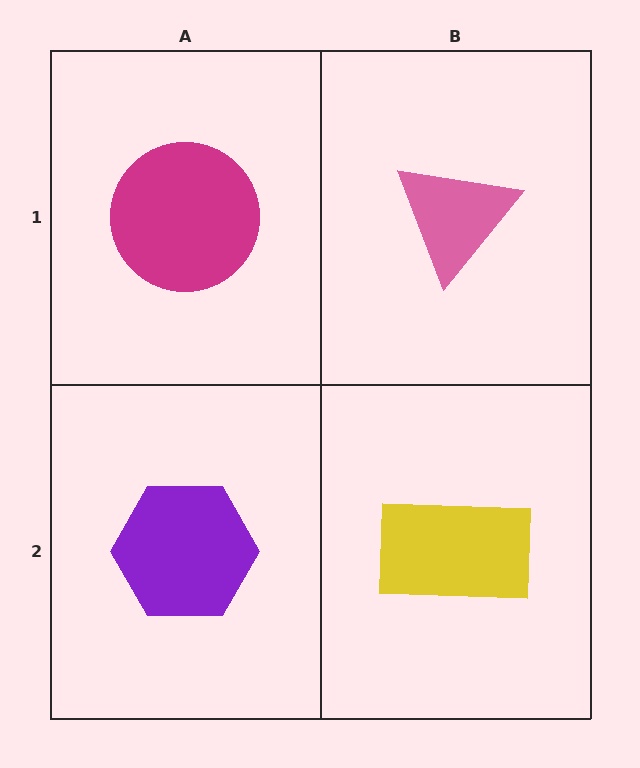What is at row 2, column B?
A yellow rectangle.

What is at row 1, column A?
A magenta circle.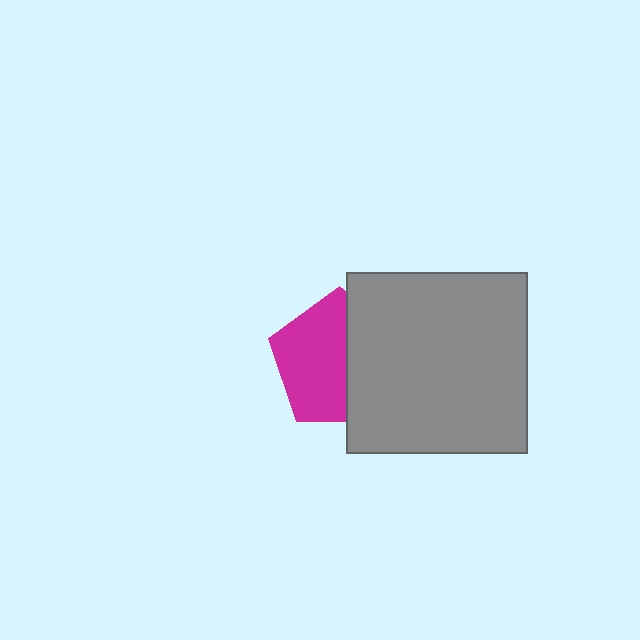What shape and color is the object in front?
The object in front is a gray square.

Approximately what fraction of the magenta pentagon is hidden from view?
Roughly 44% of the magenta pentagon is hidden behind the gray square.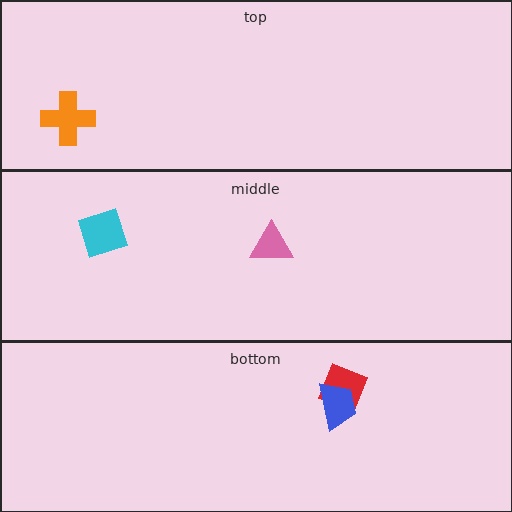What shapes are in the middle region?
The cyan square, the pink triangle.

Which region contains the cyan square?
The middle region.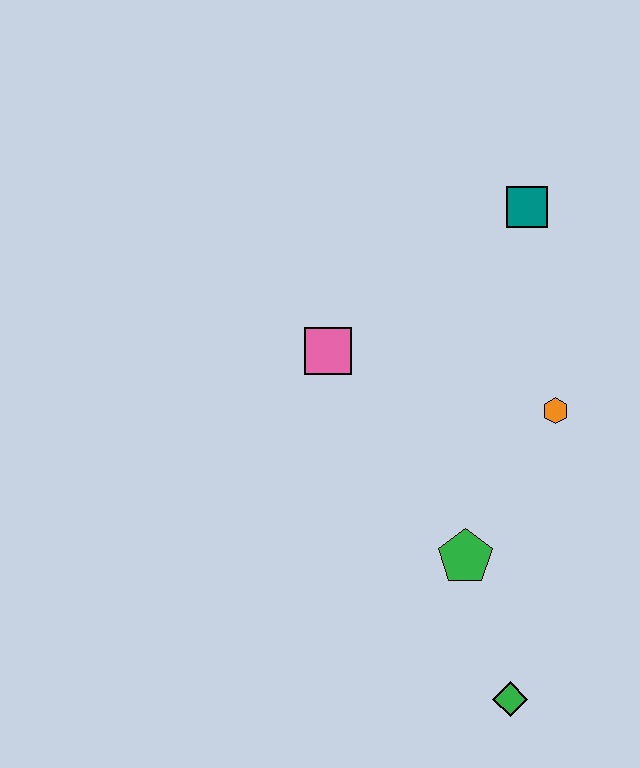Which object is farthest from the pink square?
The green diamond is farthest from the pink square.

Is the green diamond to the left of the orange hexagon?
Yes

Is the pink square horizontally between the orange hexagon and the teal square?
No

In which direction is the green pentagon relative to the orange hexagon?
The green pentagon is below the orange hexagon.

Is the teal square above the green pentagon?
Yes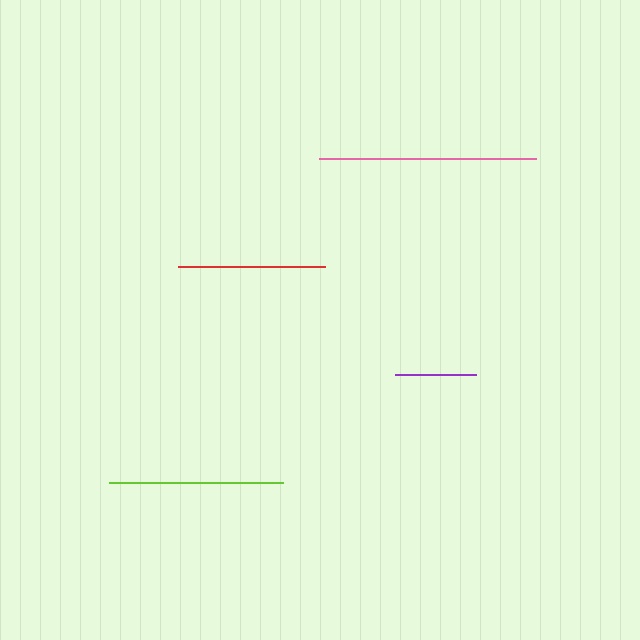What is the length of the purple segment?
The purple segment is approximately 82 pixels long.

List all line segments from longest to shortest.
From longest to shortest: pink, lime, red, purple.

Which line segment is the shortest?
The purple line is the shortest at approximately 82 pixels.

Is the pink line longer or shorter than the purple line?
The pink line is longer than the purple line.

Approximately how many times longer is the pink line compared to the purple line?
The pink line is approximately 2.7 times the length of the purple line.